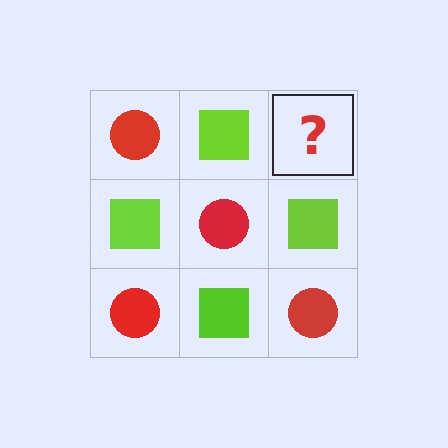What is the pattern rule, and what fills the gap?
The rule is that it alternates red circle and lime square in a checkerboard pattern. The gap should be filled with a red circle.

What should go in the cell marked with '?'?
The missing cell should contain a red circle.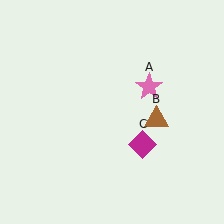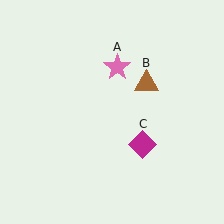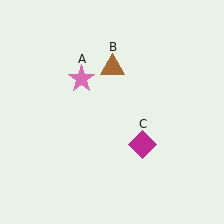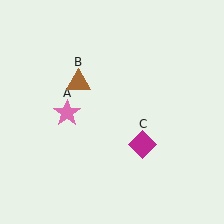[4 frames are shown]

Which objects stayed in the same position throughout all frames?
Magenta diamond (object C) remained stationary.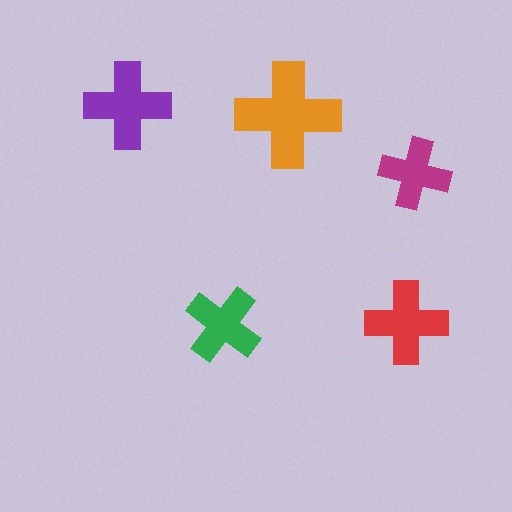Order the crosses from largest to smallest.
the orange one, the purple one, the red one, the green one, the magenta one.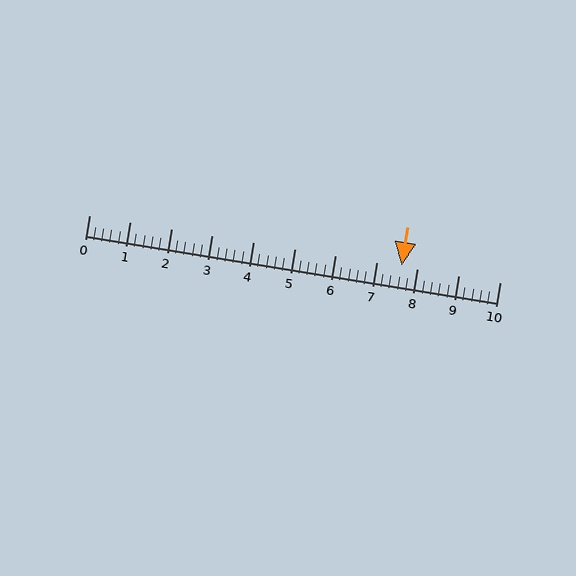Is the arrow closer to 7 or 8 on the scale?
The arrow is closer to 8.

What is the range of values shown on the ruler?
The ruler shows values from 0 to 10.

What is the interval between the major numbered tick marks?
The major tick marks are spaced 1 units apart.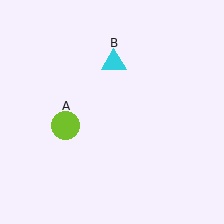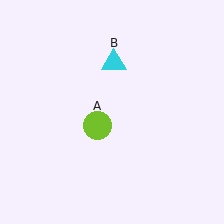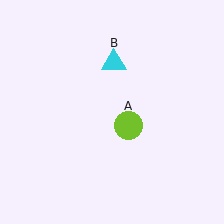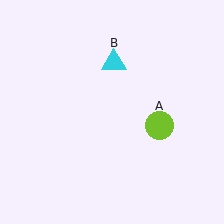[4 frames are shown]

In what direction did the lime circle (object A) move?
The lime circle (object A) moved right.